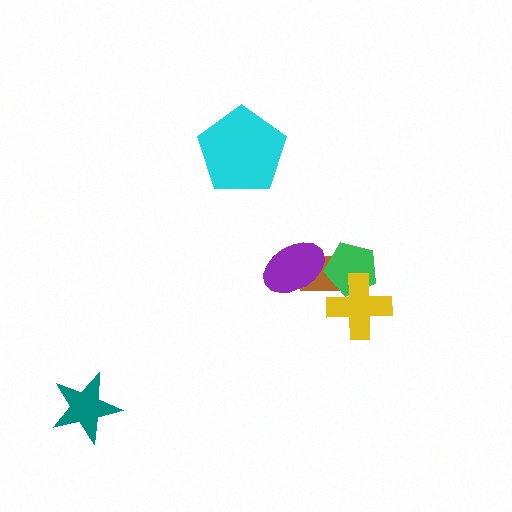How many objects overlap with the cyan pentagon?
0 objects overlap with the cyan pentagon.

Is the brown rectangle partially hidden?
Yes, it is partially covered by another shape.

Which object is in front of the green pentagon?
The yellow cross is in front of the green pentagon.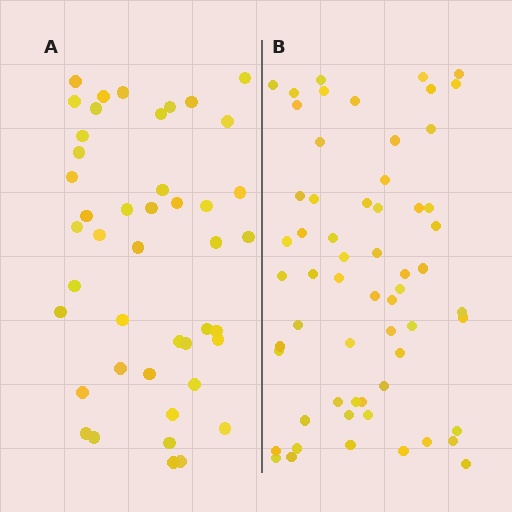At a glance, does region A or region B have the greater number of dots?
Region B (the right region) has more dots.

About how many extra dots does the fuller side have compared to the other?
Region B has approximately 15 more dots than region A.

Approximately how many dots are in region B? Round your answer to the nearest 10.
About 60 dots.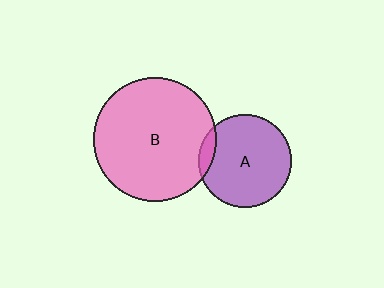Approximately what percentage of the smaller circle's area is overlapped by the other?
Approximately 10%.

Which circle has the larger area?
Circle B (pink).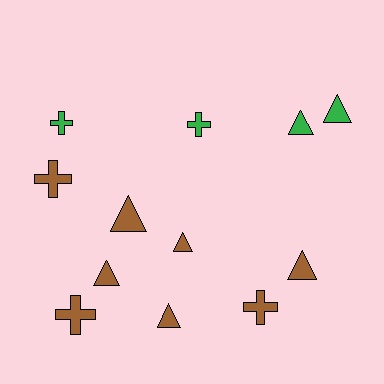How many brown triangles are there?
There are 5 brown triangles.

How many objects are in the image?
There are 12 objects.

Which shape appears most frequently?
Triangle, with 7 objects.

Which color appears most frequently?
Brown, with 8 objects.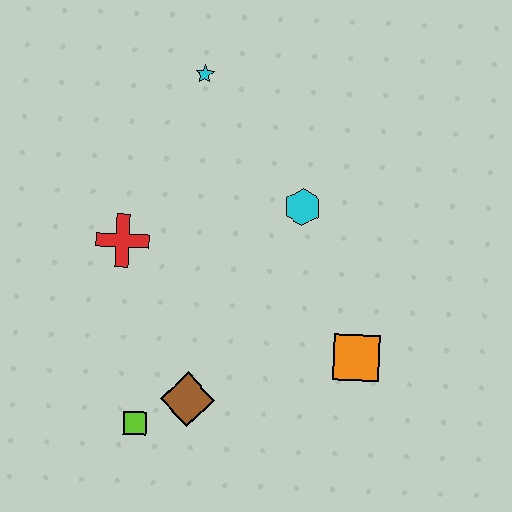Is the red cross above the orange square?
Yes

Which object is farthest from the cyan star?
The lime square is farthest from the cyan star.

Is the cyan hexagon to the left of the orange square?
Yes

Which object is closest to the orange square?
The cyan hexagon is closest to the orange square.